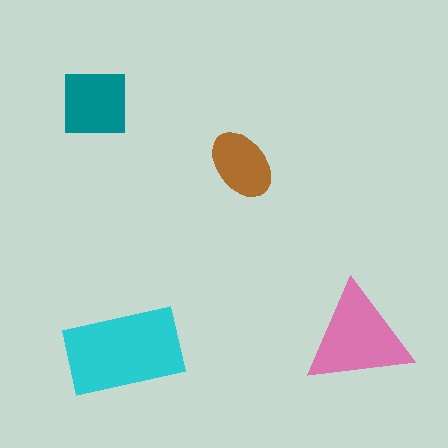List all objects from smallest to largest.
The brown ellipse, the teal square, the pink triangle, the cyan rectangle.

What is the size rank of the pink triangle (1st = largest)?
2nd.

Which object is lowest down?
The cyan rectangle is bottommost.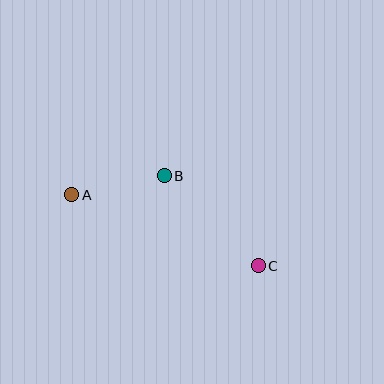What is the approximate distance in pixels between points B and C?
The distance between B and C is approximately 130 pixels.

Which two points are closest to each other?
Points A and B are closest to each other.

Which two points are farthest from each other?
Points A and C are farthest from each other.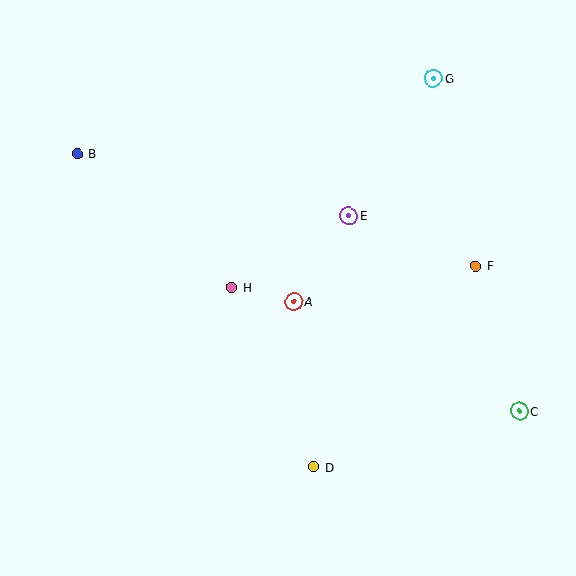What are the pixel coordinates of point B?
Point B is at (78, 154).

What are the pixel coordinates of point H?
Point H is at (232, 287).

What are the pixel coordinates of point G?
Point G is at (433, 79).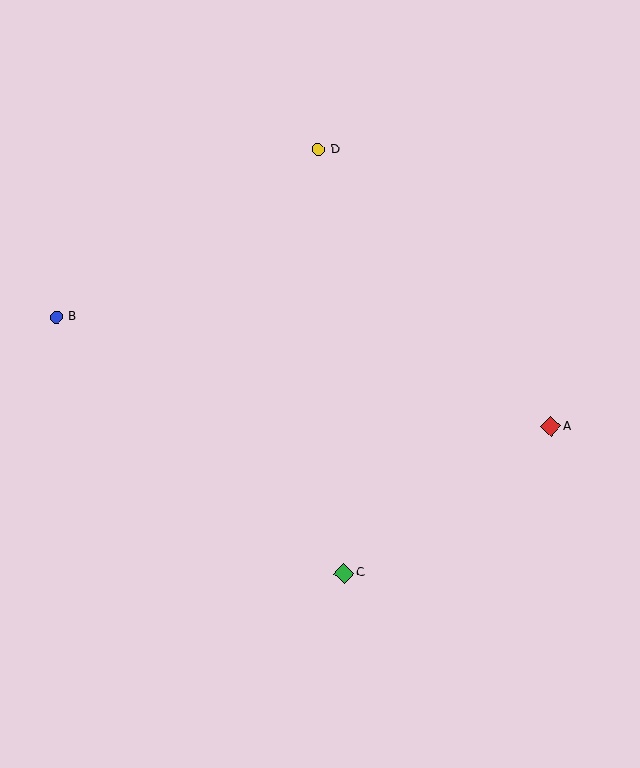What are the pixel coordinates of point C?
Point C is at (344, 573).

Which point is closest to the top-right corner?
Point D is closest to the top-right corner.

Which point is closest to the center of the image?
Point C at (344, 573) is closest to the center.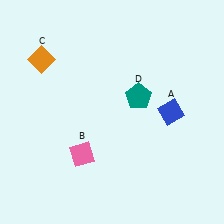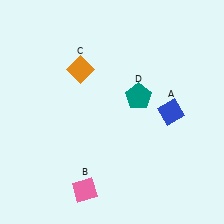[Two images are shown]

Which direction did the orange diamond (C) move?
The orange diamond (C) moved right.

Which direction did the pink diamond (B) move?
The pink diamond (B) moved down.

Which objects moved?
The objects that moved are: the pink diamond (B), the orange diamond (C).